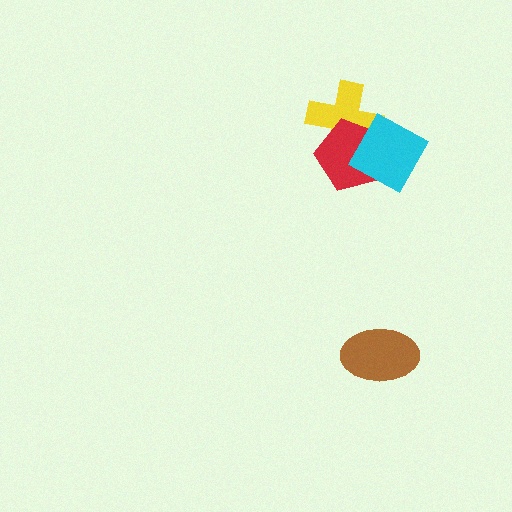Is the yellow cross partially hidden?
Yes, it is partially covered by another shape.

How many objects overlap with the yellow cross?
2 objects overlap with the yellow cross.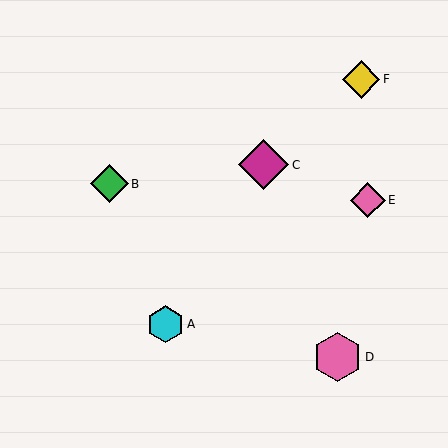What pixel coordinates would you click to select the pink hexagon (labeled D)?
Click at (338, 357) to select the pink hexagon D.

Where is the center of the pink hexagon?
The center of the pink hexagon is at (338, 357).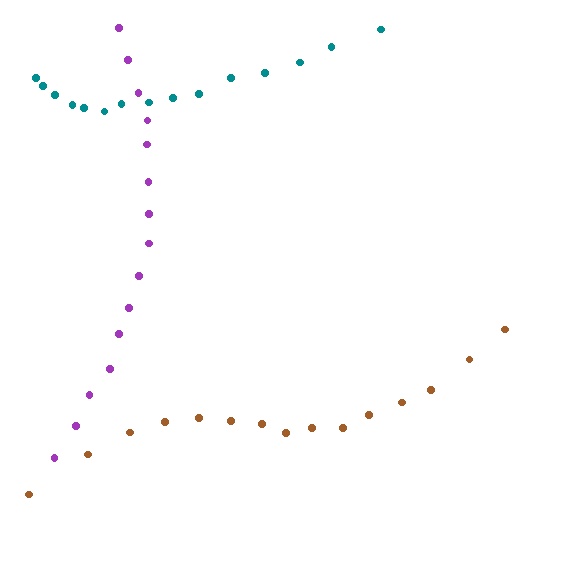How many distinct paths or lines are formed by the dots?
There are 3 distinct paths.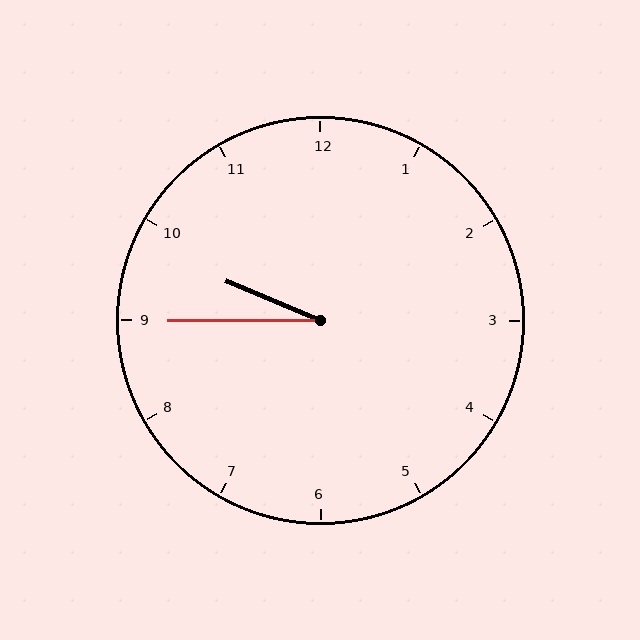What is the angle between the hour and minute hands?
Approximately 22 degrees.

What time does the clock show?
9:45.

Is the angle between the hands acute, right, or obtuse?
It is acute.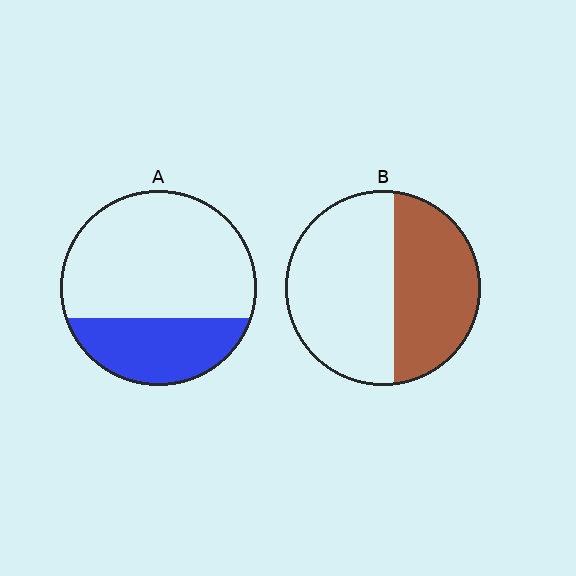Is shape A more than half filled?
No.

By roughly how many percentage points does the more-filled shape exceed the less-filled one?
By roughly 10 percentage points (B over A).